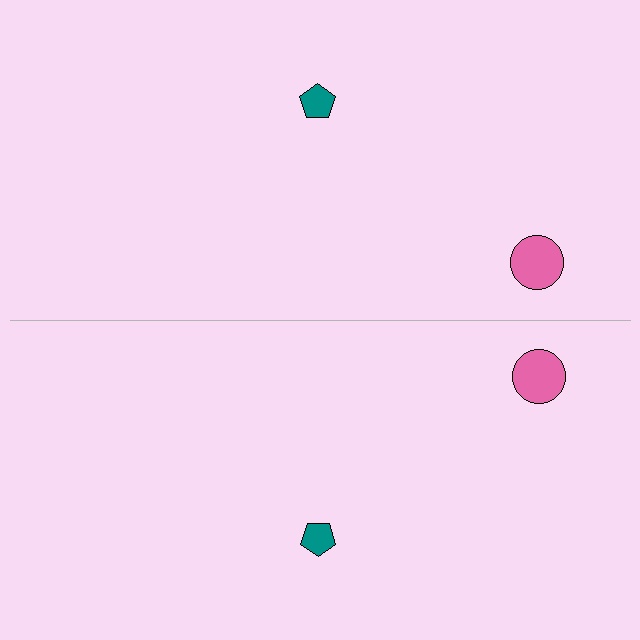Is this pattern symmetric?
Yes, this pattern has bilateral (reflection) symmetry.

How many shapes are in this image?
There are 4 shapes in this image.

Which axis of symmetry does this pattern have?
The pattern has a horizontal axis of symmetry running through the center of the image.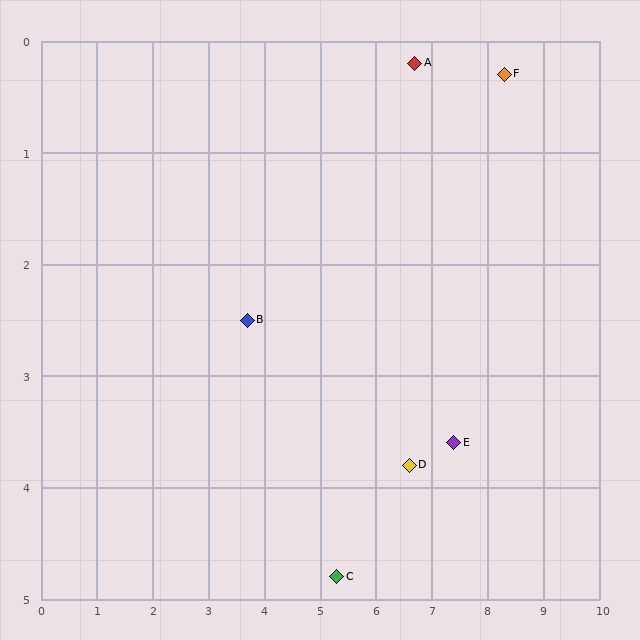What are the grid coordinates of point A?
Point A is at approximately (6.7, 0.2).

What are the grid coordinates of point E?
Point E is at approximately (7.4, 3.6).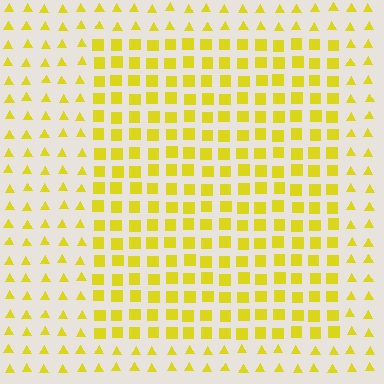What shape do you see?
I see a rectangle.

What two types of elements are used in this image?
The image uses squares inside the rectangle region and triangles outside it.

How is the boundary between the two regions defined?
The boundary is defined by a change in element shape: squares inside vs. triangles outside. All elements share the same color and spacing.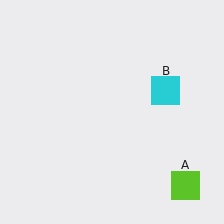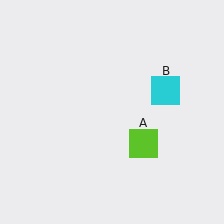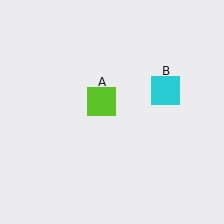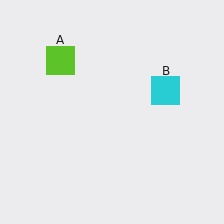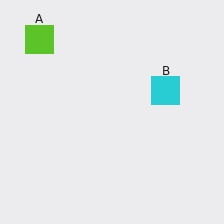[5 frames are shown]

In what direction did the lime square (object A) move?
The lime square (object A) moved up and to the left.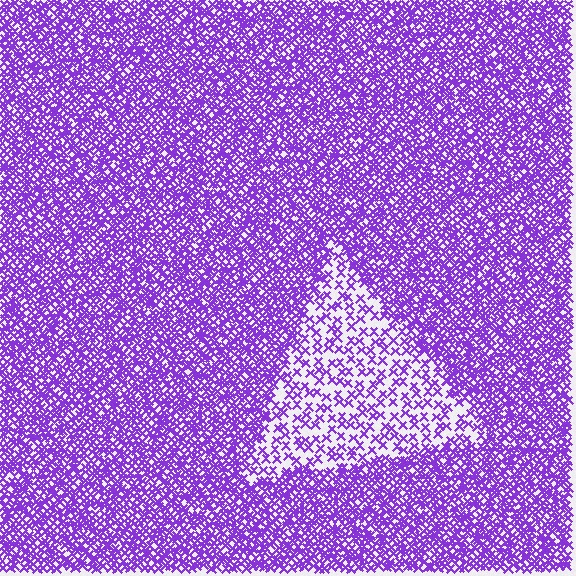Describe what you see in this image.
The image contains small purple elements arranged at two different densities. A triangle-shaped region is visible where the elements are less densely packed than the surrounding area.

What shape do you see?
I see a triangle.